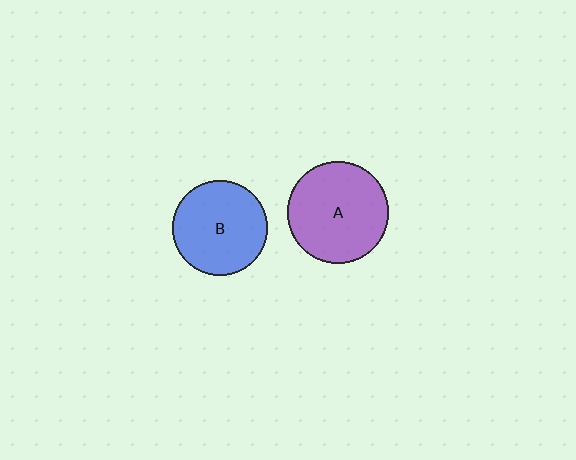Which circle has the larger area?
Circle A (purple).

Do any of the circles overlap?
No, none of the circles overlap.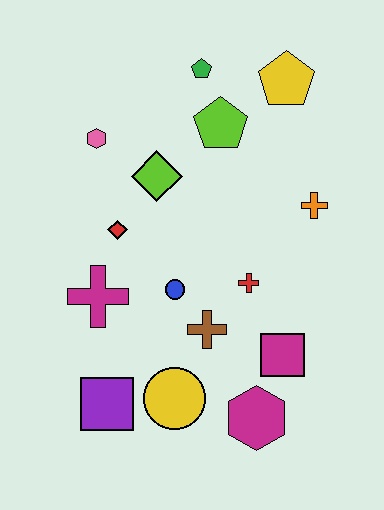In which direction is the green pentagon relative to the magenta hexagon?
The green pentagon is above the magenta hexagon.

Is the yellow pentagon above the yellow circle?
Yes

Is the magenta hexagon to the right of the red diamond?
Yes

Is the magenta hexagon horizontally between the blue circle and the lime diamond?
No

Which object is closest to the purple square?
The yellow circle is closest to the purple square.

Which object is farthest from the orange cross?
The purple square is farthest from the orange cross.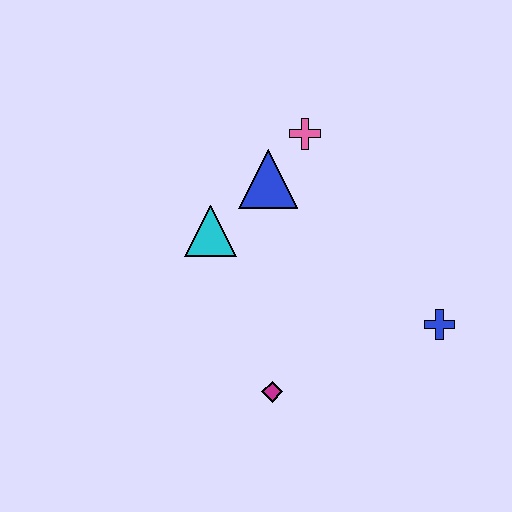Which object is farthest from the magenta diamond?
The pink cross is farthest from the magenta diamond.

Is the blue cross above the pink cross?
No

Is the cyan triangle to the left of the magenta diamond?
Yes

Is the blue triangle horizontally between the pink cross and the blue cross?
No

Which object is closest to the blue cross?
The magenta diamond is closest to the blue cross.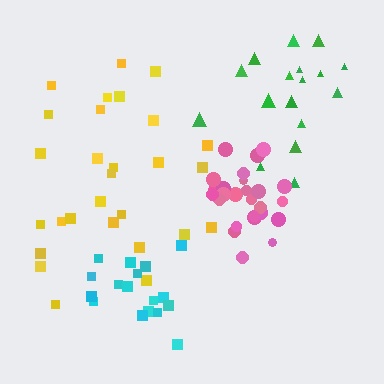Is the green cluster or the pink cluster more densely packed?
Pink.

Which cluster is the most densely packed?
Pink.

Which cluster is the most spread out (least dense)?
Yellow.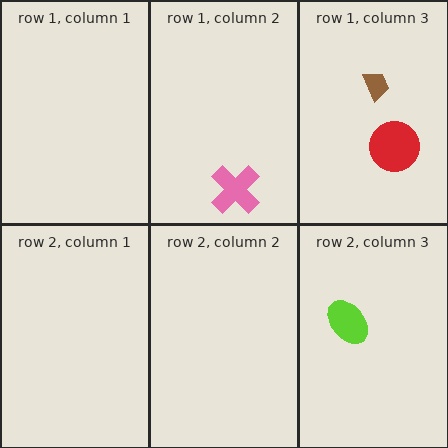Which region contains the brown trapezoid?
The row 1, column 3 region.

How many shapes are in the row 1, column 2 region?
1.